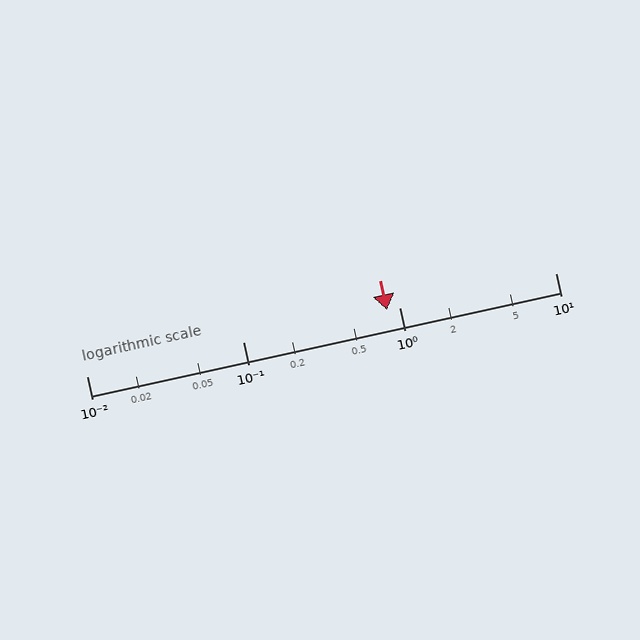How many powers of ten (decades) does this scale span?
The scale spans 3 decades, from 0.01 to 10.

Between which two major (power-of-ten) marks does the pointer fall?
The pointer is between 0.1 and 1.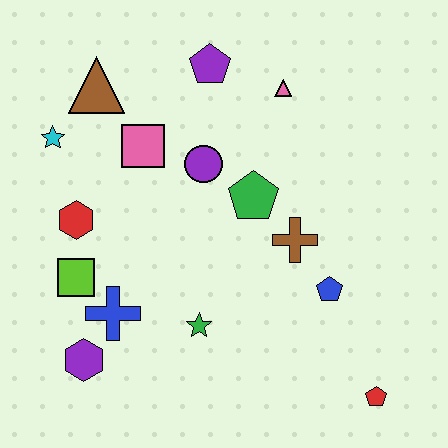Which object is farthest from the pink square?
The red pentagon is farthest from the pink square.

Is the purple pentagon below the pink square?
No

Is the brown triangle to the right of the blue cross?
No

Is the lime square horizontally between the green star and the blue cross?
No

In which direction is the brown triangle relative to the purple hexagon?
The brown triangle is above the purple hexagon.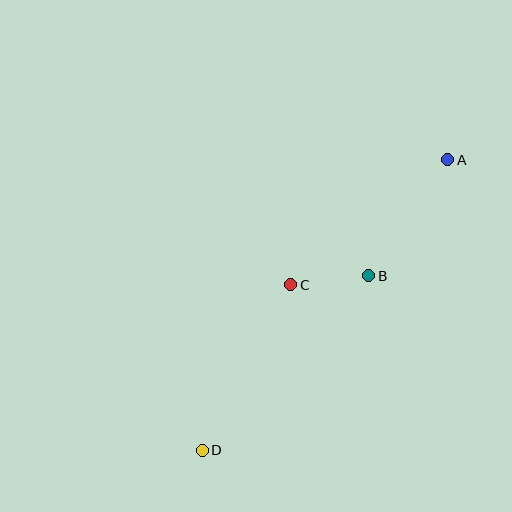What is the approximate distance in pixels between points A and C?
The distance between A and C is approximately 200 pixels.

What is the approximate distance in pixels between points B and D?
The distance between B and D is approximately 241 pixels.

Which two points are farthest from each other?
Points A and D are farthest from each other.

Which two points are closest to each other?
Points B and C are closest to each other.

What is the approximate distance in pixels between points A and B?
The distance between A and B is approximately 140 pixels.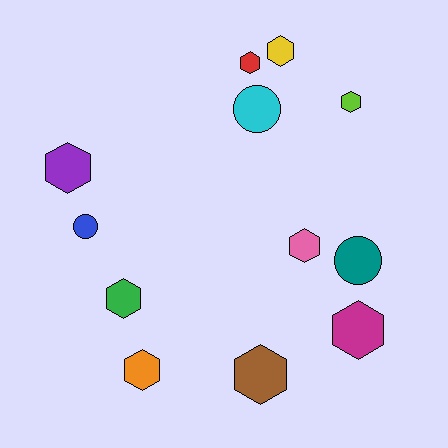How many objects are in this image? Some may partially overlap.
There are 12 objects.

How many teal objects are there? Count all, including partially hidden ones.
There is 1 teal object.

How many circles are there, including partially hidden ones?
There are 3 circles.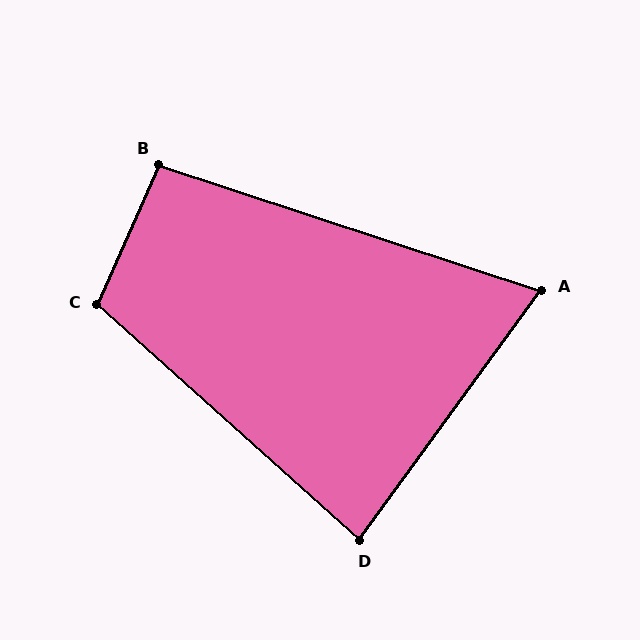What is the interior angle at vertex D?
Approximately 84 degrees (acute).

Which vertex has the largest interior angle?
C, at approximately 108 degrees.